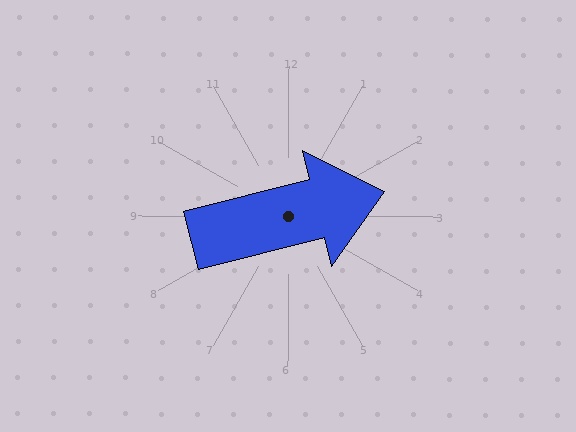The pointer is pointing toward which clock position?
Roughly 3 o'clock.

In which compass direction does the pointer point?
East.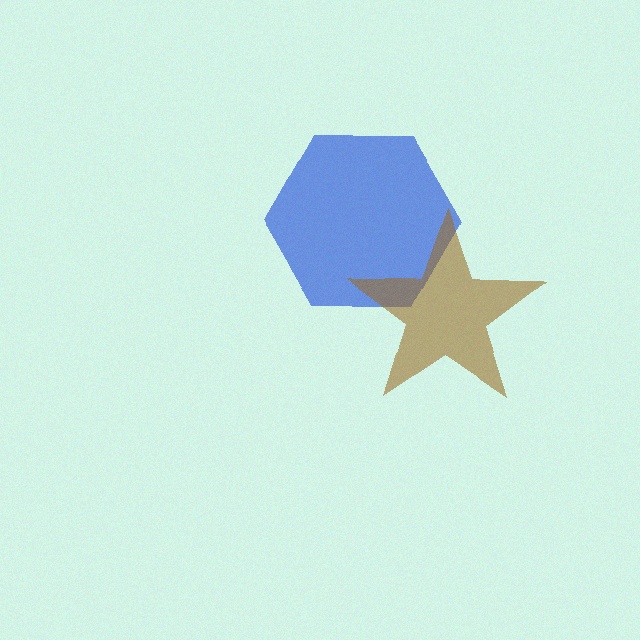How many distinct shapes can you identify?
There are 2 distinct shapes: a blue hexagon, a brown star.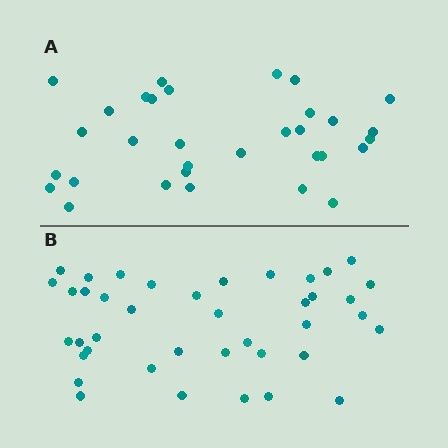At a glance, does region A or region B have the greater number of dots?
Region B (the bottom region) has more dots.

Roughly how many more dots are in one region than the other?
Region B has roughly 8 or so more dots than region A.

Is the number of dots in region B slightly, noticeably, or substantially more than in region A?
Region B has noticeably more, but not dramatically so. The ratio is roughly 1.2 to 1.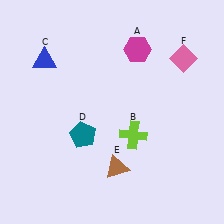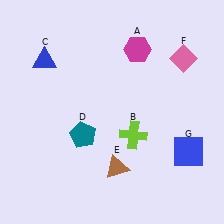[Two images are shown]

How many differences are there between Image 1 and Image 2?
There is 1 difference between the two images.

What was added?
A blue square (G) was added in Image 2.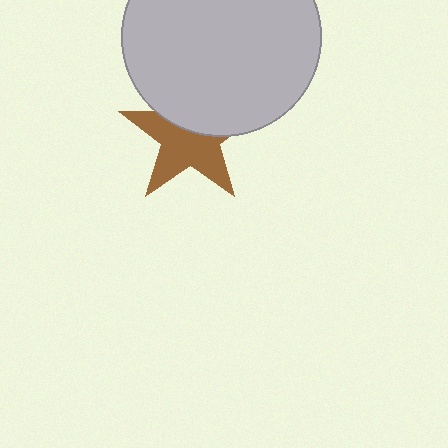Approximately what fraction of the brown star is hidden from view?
Roughly 41% of the brown star is hidden behind the light gray circle.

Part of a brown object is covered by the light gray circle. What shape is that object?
It is a star.